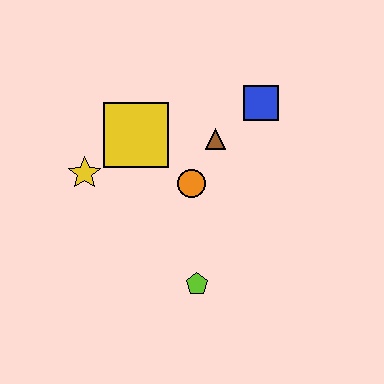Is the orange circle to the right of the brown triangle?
No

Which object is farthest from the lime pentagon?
The blue square is farthest from the lime pentagon.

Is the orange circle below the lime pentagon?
No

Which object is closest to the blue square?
The brown triangle is closest to the blue square.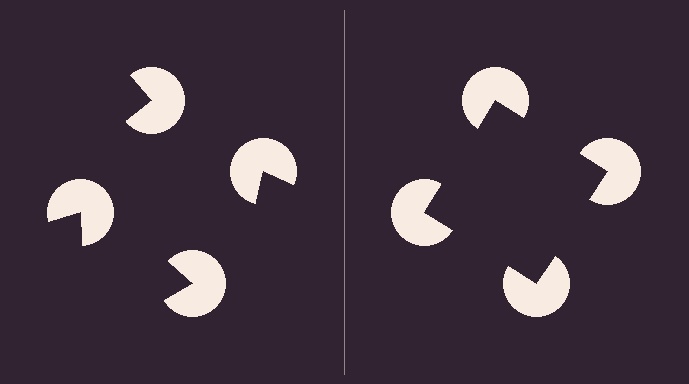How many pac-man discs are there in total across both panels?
8 — 4 on each side.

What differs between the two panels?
The pac-man discs are positioned identically on both sides; only the wedge orientations differ. On the right they align to a square; on the left they are misaligned.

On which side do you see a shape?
An illusory square appears on the right side. On the left side the wedge cuts are rotated, so no coherent shape forms.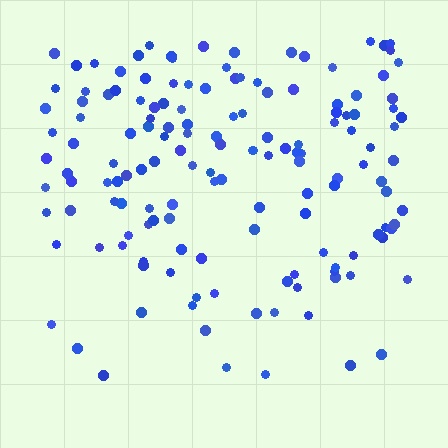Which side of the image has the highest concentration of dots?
The top.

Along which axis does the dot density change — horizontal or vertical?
Vertical.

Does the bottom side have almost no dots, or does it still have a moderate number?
Still a moderate number, just noticeably fewer than the top.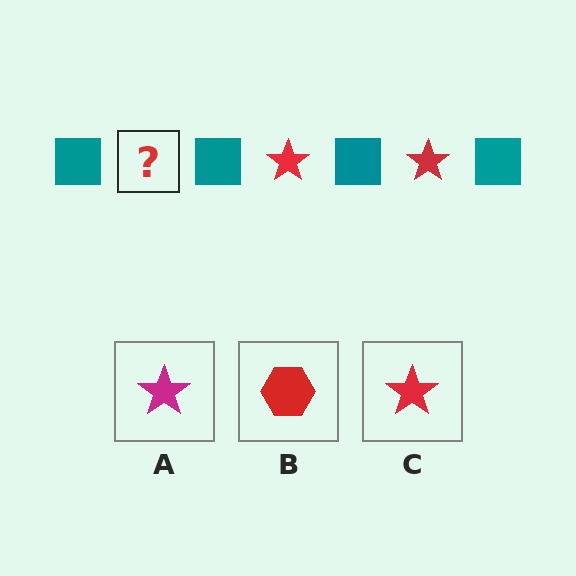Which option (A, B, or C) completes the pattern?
C.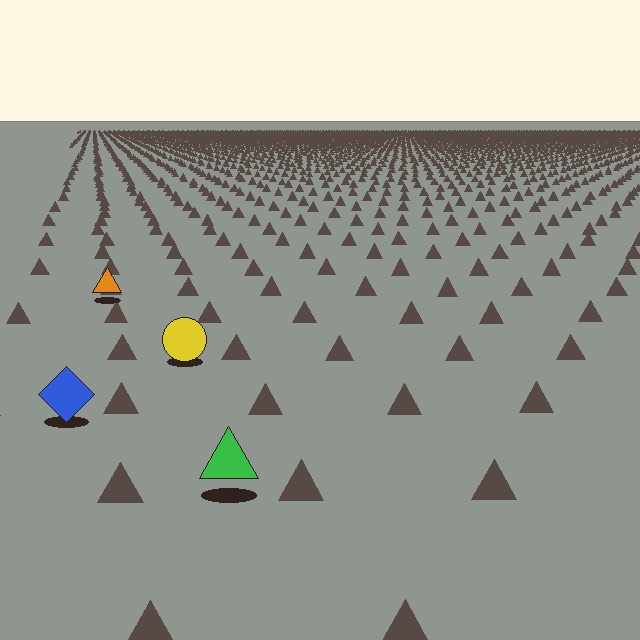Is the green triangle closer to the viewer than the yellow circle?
Yes. The green triangle is closer — you can tell from the texture gradient: the ground texture is coarser near it.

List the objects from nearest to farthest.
From nearest to farthest: the green triangle, the blue diamond, the yellow circle, the orange triangle.